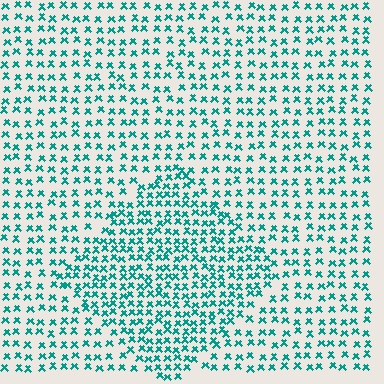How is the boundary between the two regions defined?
The boundary is defined by a change in element density (approximately 1.7x ratio). All elements are the same color, size, and shape.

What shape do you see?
I see a diamond.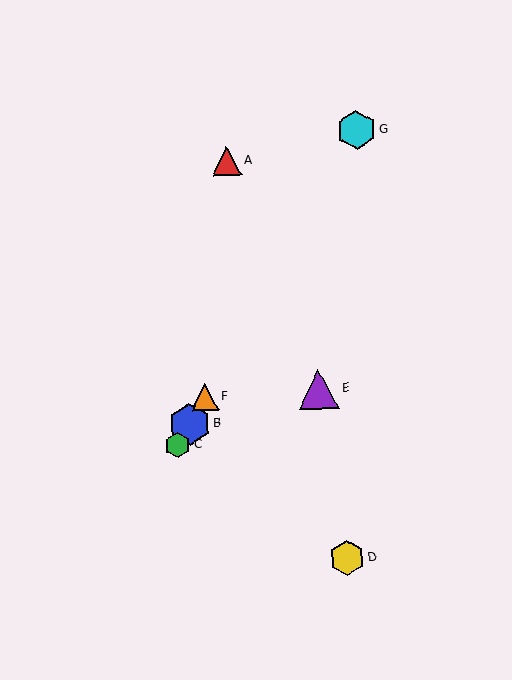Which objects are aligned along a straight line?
Objects B, C, F, G are aligned along a straight line.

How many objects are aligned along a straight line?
4 objects (B, C, F, G) are aligned along a straight line.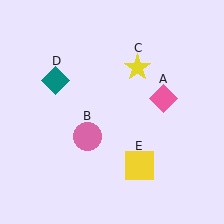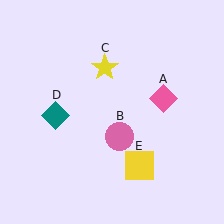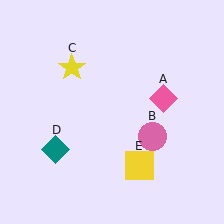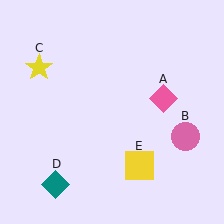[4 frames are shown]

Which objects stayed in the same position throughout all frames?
Pink diamond (object A) and yellow square (object E) remained stationary.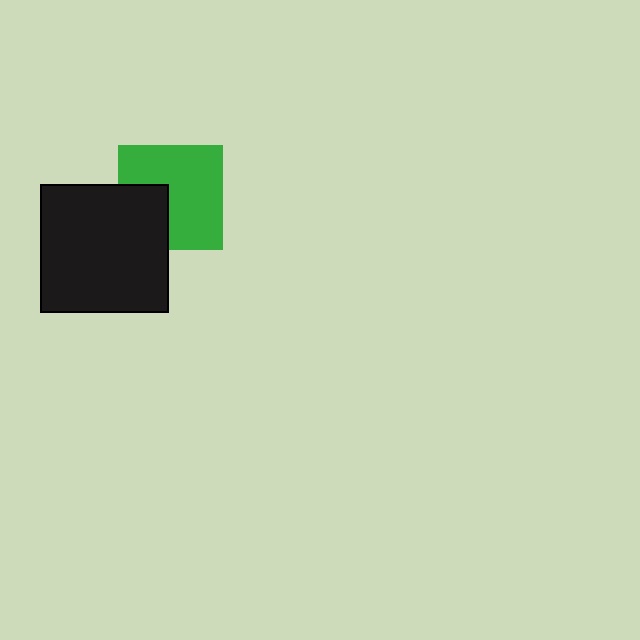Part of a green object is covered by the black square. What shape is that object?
It is a square.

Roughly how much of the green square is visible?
Most of it is visible (roughly 69%).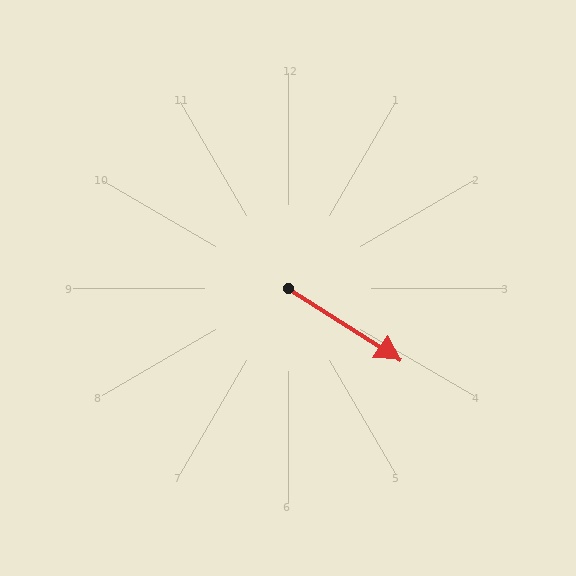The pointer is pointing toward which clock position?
Roughly 4 o'clock.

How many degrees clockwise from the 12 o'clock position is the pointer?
Approximately 122 degrees.